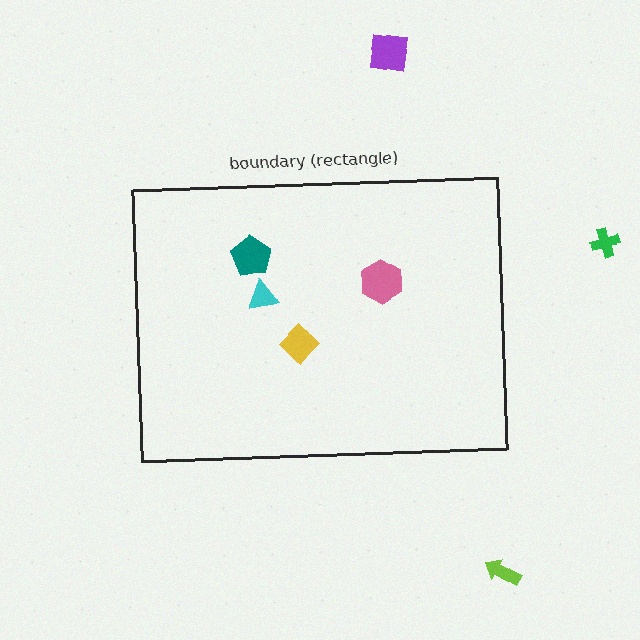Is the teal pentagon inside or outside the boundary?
Inside.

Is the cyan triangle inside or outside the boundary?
Inside.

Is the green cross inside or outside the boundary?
Outside.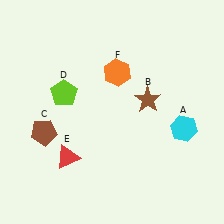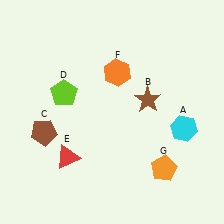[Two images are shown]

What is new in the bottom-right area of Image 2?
An orange pentagon (G) was added in the bottom-right area of Image 2.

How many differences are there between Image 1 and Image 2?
There is 1 difference between the two images.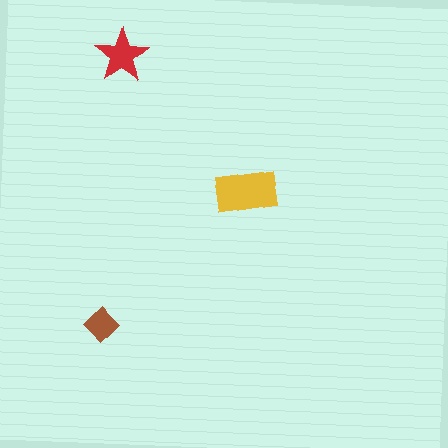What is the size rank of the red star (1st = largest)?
2nd.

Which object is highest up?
The red star is topmost.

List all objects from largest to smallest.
The yellow rectangle, the red star, the brown diamond.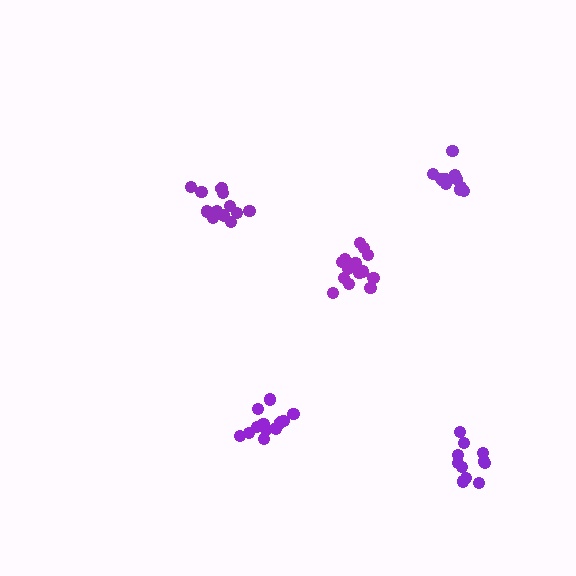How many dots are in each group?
Group 1: 15 dots, Group 2: 11 dots, Group 3: 15 dots, Group 4: 14 dots, Group 5: 12 dots (67 total).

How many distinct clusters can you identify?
There are 5 distinct clusters.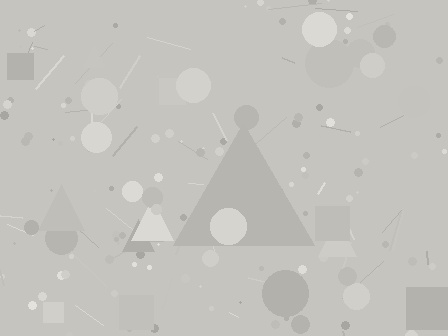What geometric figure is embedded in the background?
A triangle is embedded in the background.